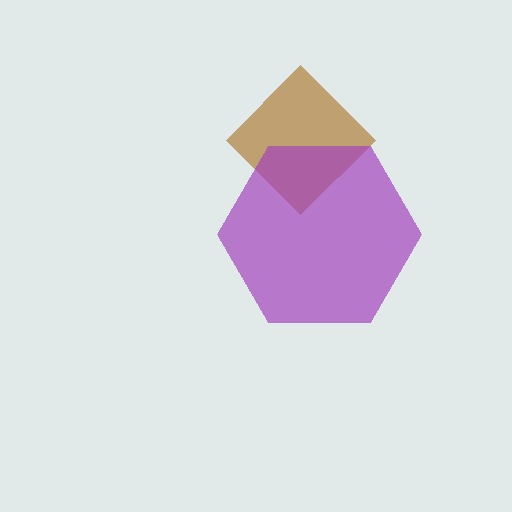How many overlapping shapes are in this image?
There are 2 overlapping shapes in the image.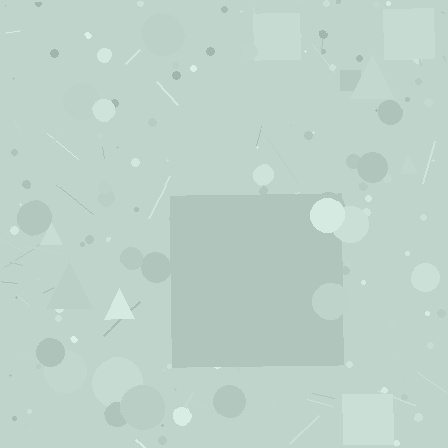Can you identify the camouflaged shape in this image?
The camouflaged shape is a square.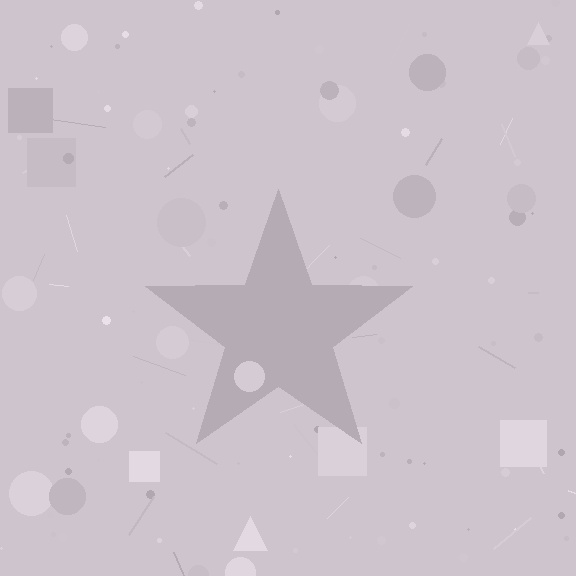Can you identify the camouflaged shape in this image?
The camouflaged shape is a star.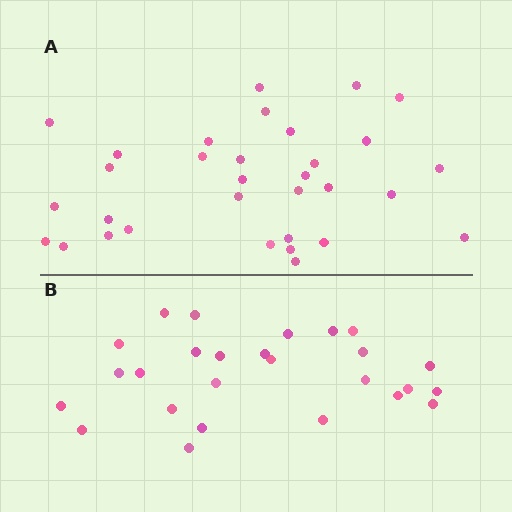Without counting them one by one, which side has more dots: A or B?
Region A (the top region) has more dots.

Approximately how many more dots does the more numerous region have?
Region A has about 6 more dots than region B.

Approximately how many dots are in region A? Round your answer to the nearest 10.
About 30 dots. (The exact count is 32, which rounds to 30.)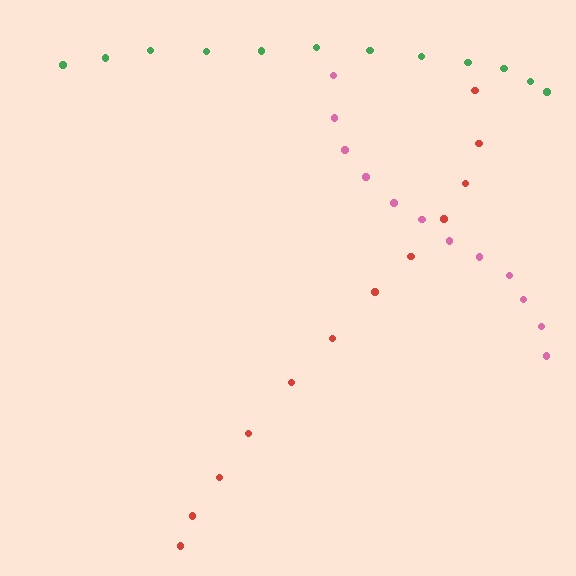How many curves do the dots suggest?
There are 3 distinct paths.